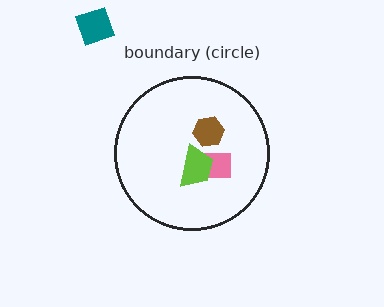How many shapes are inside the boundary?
3 inside, 1 outside.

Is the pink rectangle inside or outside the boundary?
Inside.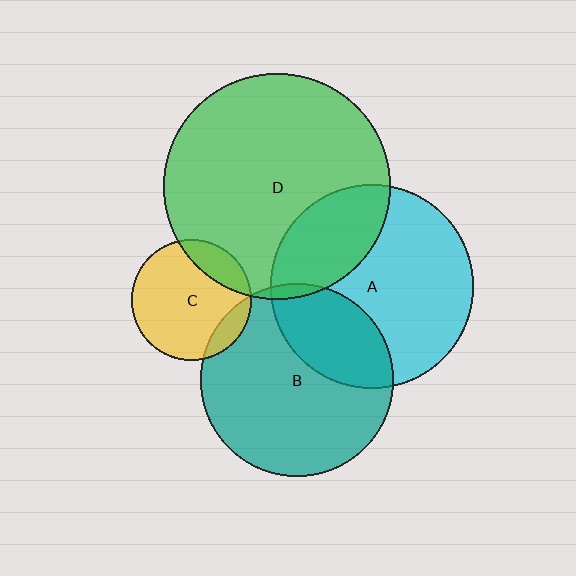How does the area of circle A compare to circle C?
Approximately 2.9 times.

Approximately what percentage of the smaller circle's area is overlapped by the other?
Approximately 5%.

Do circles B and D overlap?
Yes.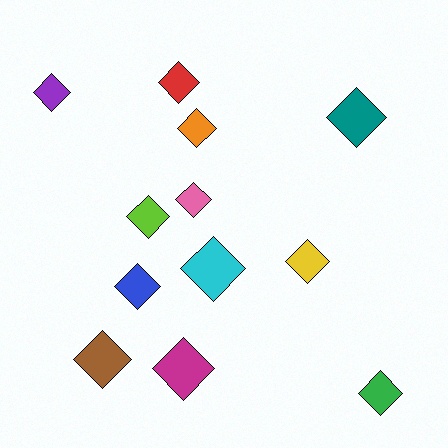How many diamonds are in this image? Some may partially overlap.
There are 12 diamonds.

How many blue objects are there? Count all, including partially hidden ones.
There is 1 blue object.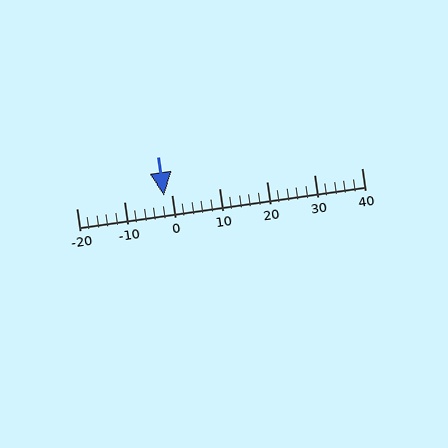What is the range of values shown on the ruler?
The ruler shows values from -20 to 40.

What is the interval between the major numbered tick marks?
The major tick marks are spaced 10 units apart.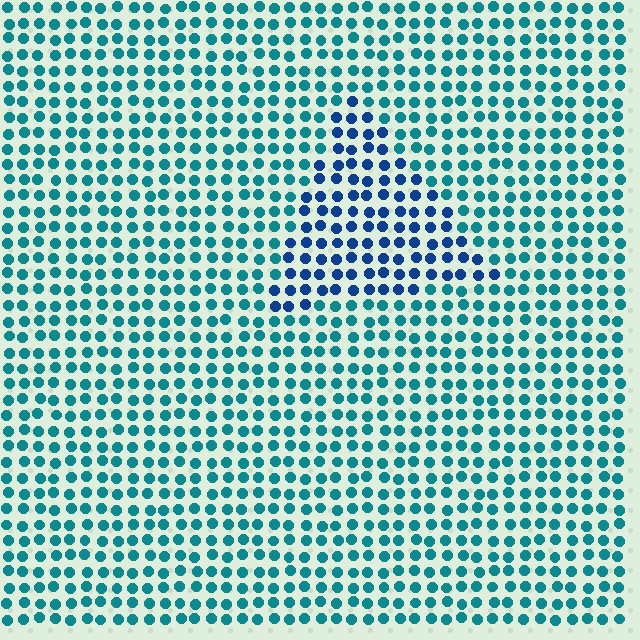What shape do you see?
I see a triangle.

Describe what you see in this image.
The image is filled with small teal elements in a uniform arrangement. A triangle-shaped region is visible where the elements are tinted to a slightly different hue, forming a subtle color boundary.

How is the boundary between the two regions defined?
The boundary is defined purely by a slight shift in hue (about 35 degrees). Spacing, size, and orientation are identical on both sides.